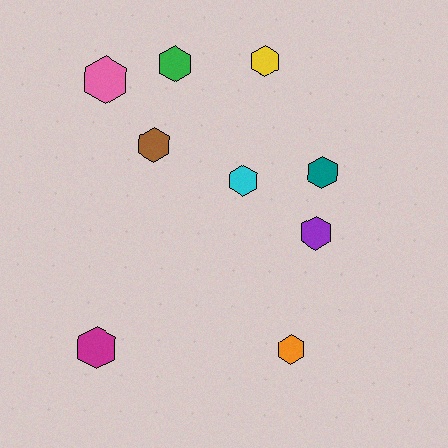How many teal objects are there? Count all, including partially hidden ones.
There is 1 teal object.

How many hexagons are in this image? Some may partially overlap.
There are 9 hexagons.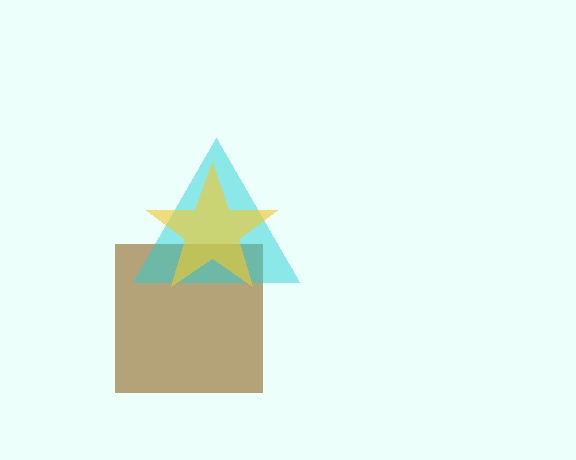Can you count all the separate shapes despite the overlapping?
Yes, there are 3 separate shapes.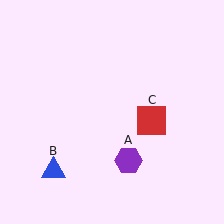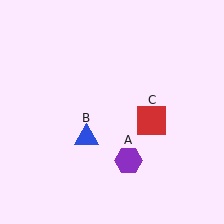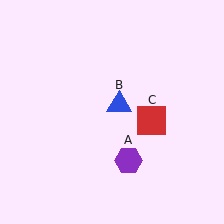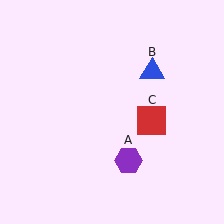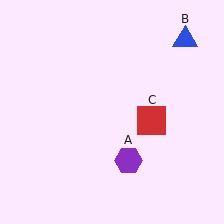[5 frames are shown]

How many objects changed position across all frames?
1 object changed position: blue triangle (object B).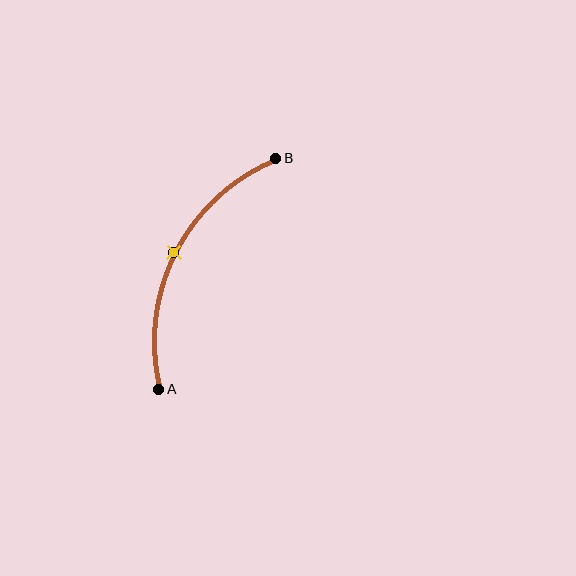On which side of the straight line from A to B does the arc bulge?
The arc bulges to the left of the straight line connecting A and B.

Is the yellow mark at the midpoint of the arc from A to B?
Yes. The yellow mark lies on the arc at equal arc-length from both A and B — it is the arc midpoint.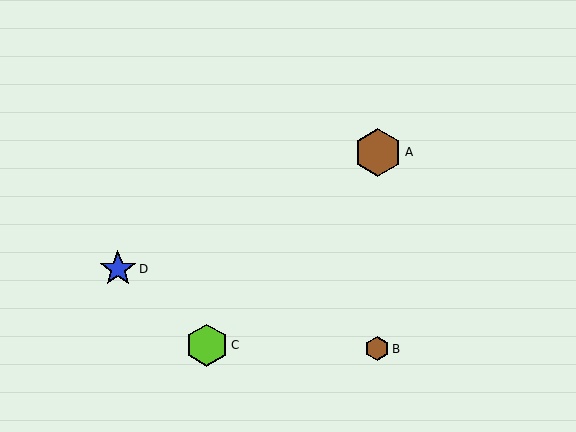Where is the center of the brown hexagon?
The center of the brown hexagon is at (378, 152).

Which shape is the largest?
The brown hexagon (labeled A) is the largest.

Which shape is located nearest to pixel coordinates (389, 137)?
The brown hexagon (labeled A) at (378, 152) is nearest to that location.